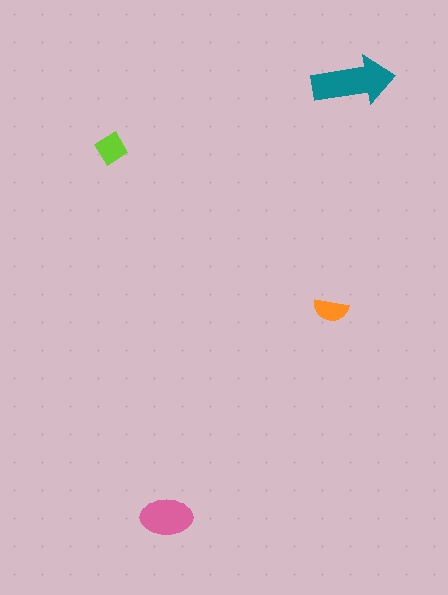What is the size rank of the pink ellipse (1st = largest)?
2nd.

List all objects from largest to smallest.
The teal arrow, the pink ellipse, the lime diamond, the orange semicircle.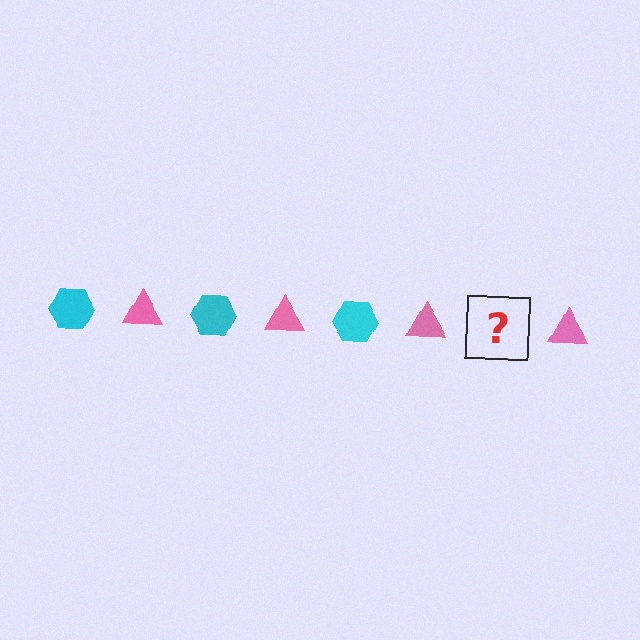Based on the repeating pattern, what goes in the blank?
The blank should be a cyan hexagon.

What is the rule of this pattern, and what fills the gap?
The rule is that the pattern alternates between cyan hexagon and pink triangle. The gap should be filled with a cyan hexagon.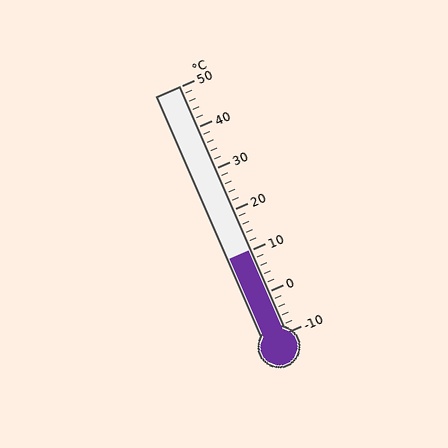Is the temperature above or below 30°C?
The temperature is below 30°C.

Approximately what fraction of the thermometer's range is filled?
The thermometer is filled to approximately 35% of its range.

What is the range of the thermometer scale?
The thermometer scale ranges from -10°C to 50°C.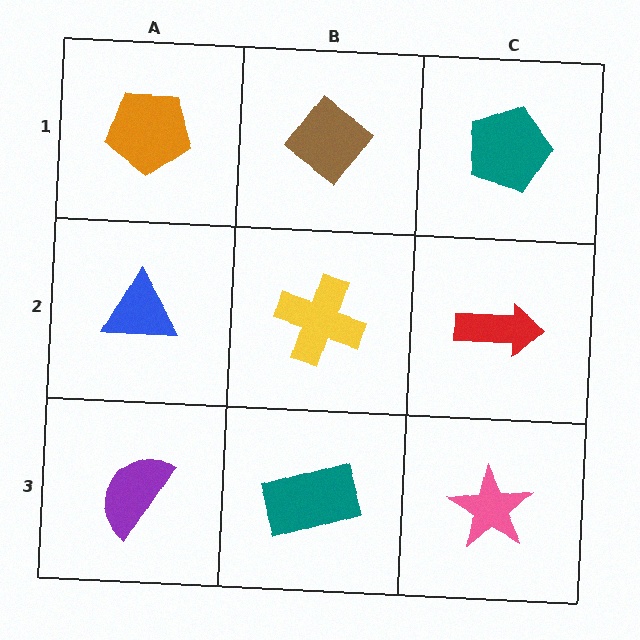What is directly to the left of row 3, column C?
A teal rectangle.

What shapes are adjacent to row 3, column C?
A red arrow (row 2, column C), a teal rectangle (row 3, column B).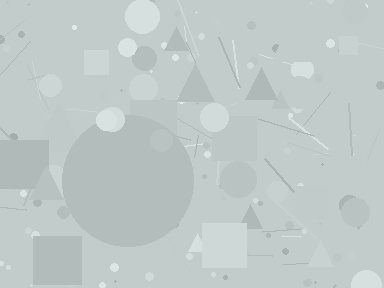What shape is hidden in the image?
A circle is hidden in the image.